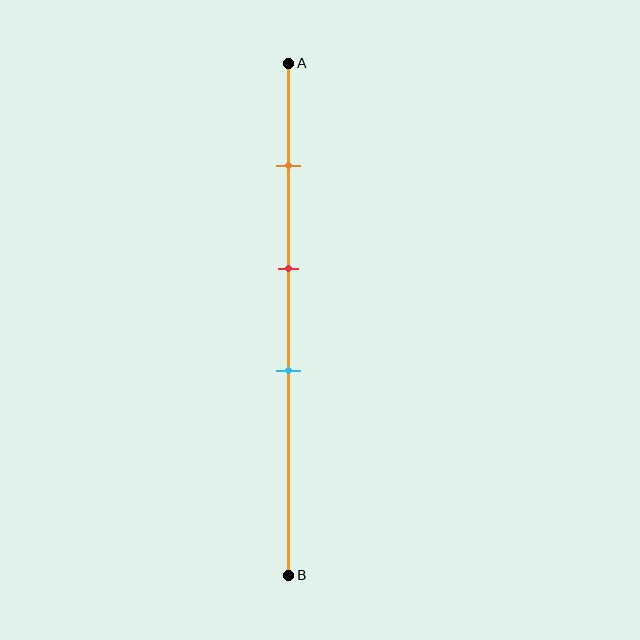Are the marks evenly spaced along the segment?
Yes, the marks are approximately evenly spaced.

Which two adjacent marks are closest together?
The red and cyan marks are the closest adjacent pair.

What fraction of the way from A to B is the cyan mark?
The cyan mark is approximately 60% (0.6) of the way from A to B.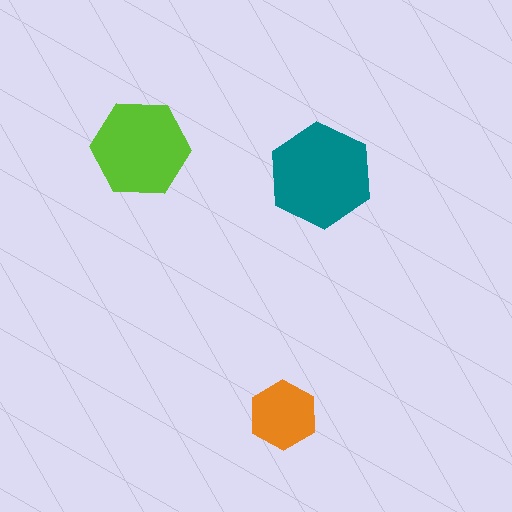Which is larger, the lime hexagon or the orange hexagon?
The lime one.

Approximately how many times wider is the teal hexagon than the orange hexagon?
About 1.5 times wider.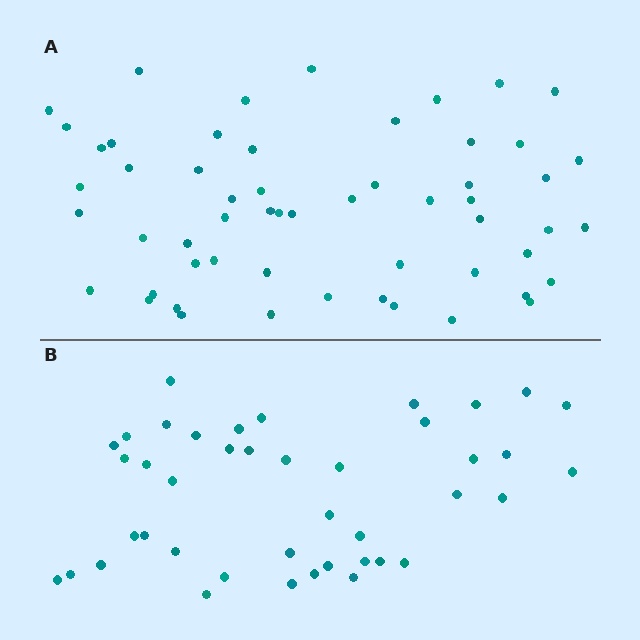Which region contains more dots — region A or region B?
Region A (the top region) has more dots.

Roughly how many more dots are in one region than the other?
Region A has approximately 15 more dots than region B.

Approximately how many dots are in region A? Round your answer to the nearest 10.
About 60 dots. (The exact count is 56, which rounds to 60.)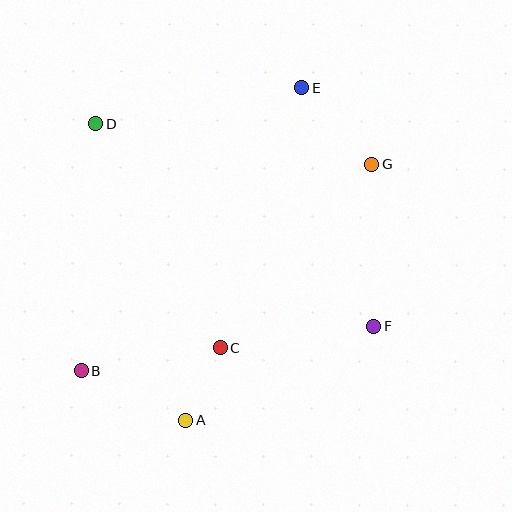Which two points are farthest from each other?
Points B and E are farthest from each other.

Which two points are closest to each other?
Points A and C are closest to each other.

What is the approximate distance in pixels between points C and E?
The distance between C and E is approximately 272 pixels.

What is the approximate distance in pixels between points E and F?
The distance between E and F is approximately 249 pixels.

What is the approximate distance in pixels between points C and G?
The distance between C and G is approximately 239 pixels.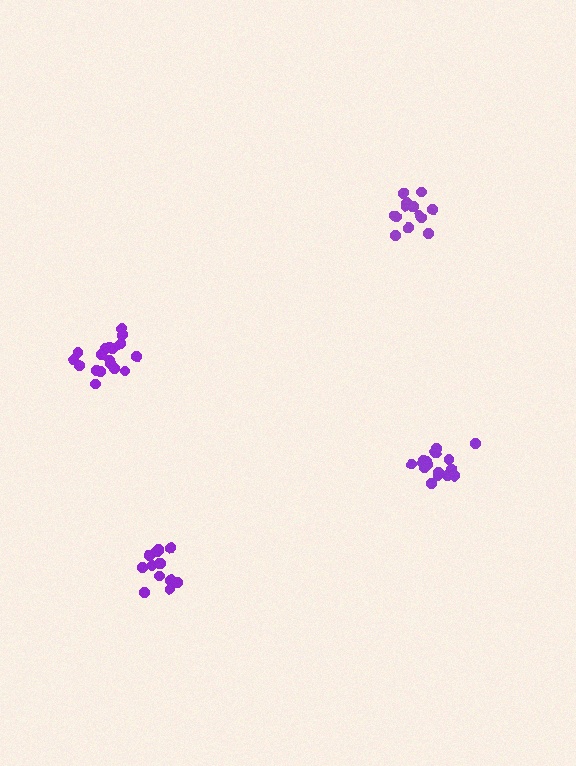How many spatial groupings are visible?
There are 4 spatial groupings.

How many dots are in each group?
Group 1: 18 dots, Group 2: 14 dots, Group 3: 17 dots, Group 4: 13 dots (62 total).